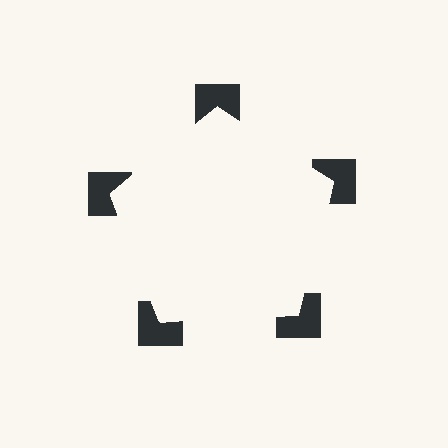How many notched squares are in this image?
There are 5 — one at each vertex of the illusory pentagon.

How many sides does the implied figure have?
5 sides.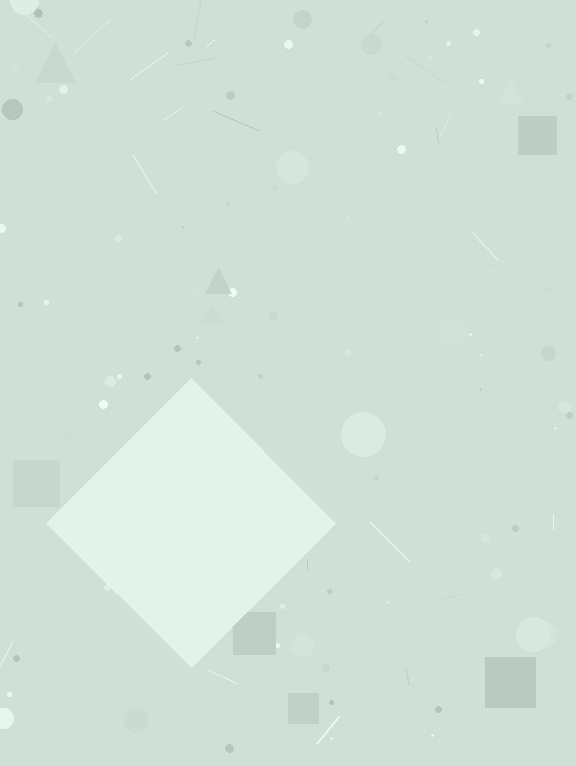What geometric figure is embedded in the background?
A diamond is embedded in the background.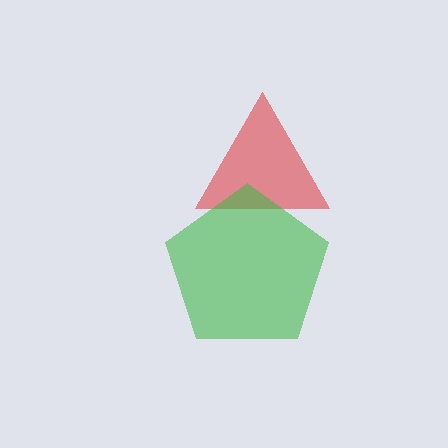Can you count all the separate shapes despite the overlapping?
Yes, there are 2 separate shapes.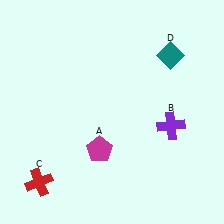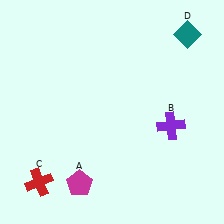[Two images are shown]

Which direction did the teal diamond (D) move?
The teal diamond (D) moved up.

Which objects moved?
The objects that moved are: the magenta pentagon (A), the teal diamond (D).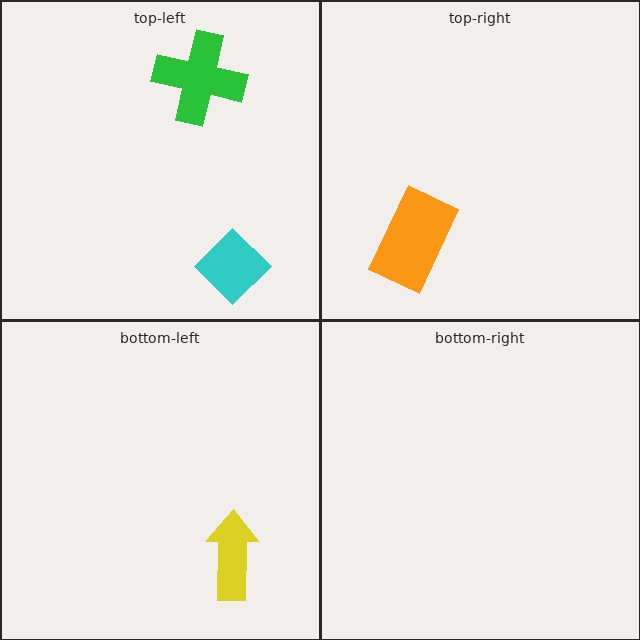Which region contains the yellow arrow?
The bottom-left region.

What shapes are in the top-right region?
The orange rectangle.